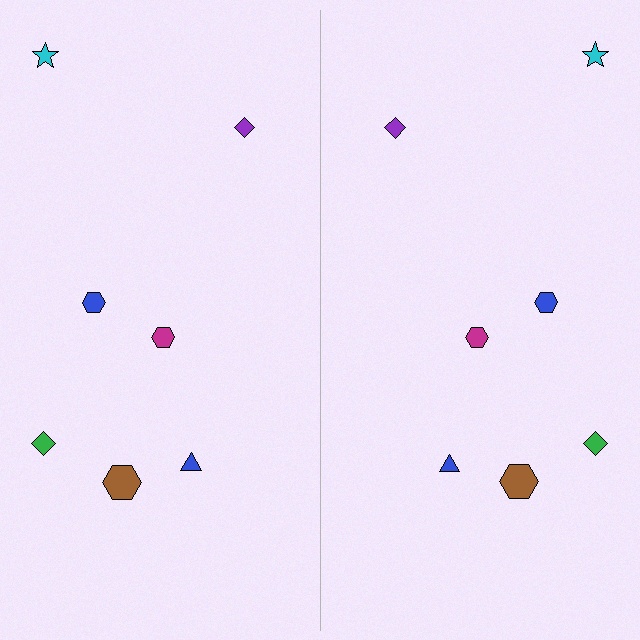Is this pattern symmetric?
Yes, this pattern has bilateral (reflection) symmetry.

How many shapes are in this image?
There are 14 shapes in this image.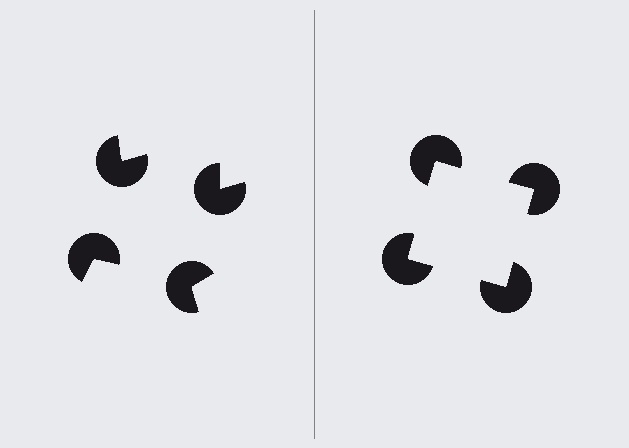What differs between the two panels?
The pac-man discs are positioned identically on both sides; only the wedge orientations differ. On the right they align to a square; on the left they are misaligned.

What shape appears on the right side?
An illusory square.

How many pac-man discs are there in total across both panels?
8 — 4 on each side.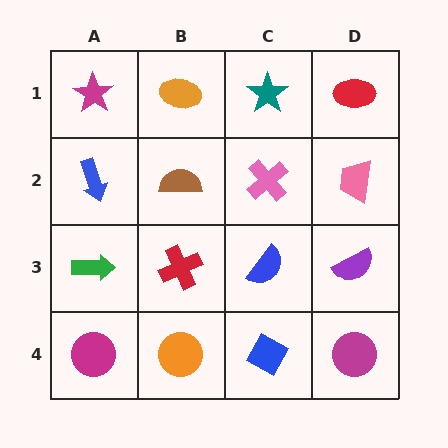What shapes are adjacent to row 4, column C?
A blue semicircle (row 3, column C), an orange circle (row 4, column B), a magenta circle (row 4, column D).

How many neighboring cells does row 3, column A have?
3.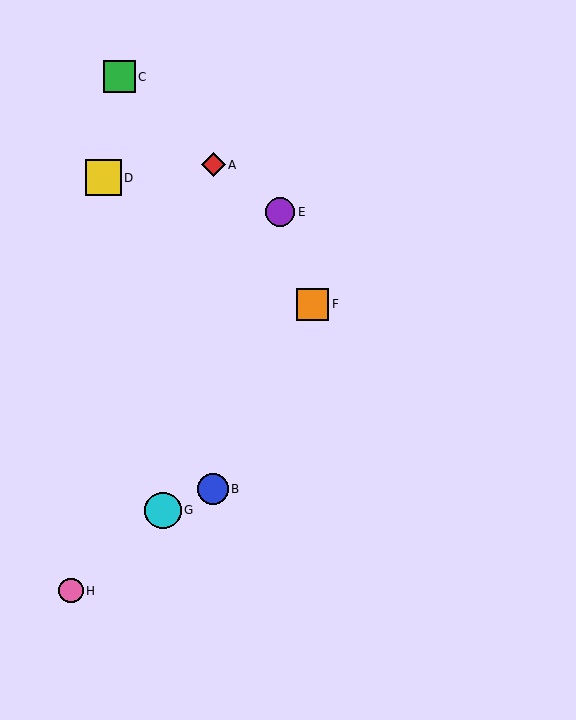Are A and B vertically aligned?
Yes, both are at x≈213.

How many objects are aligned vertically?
2 objects (A, B) are aligned vertically.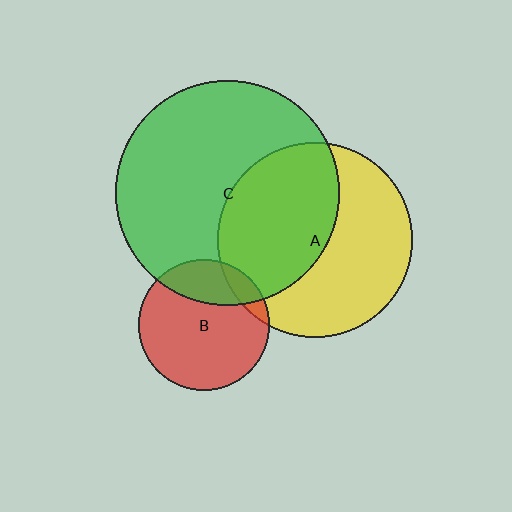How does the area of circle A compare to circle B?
Approximately 2.2 times.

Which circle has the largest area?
Circle C (green).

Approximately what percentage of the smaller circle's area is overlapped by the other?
Approximately 50%.